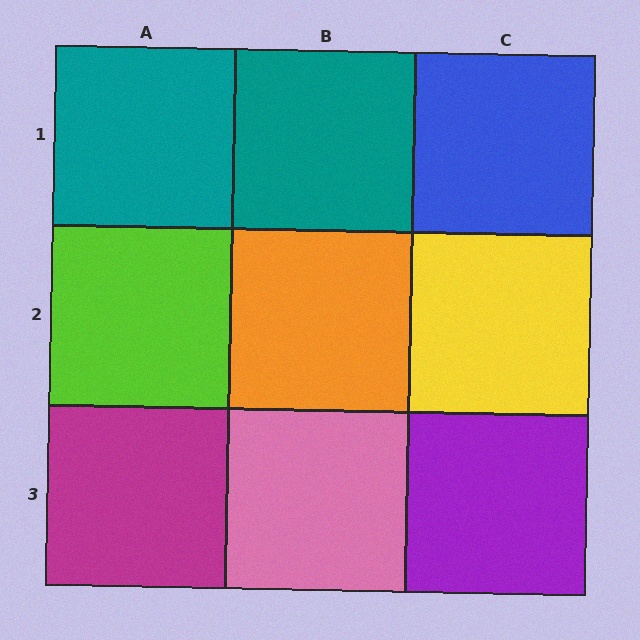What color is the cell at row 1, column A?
Teal.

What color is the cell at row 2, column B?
Orange.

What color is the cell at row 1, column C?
Blue.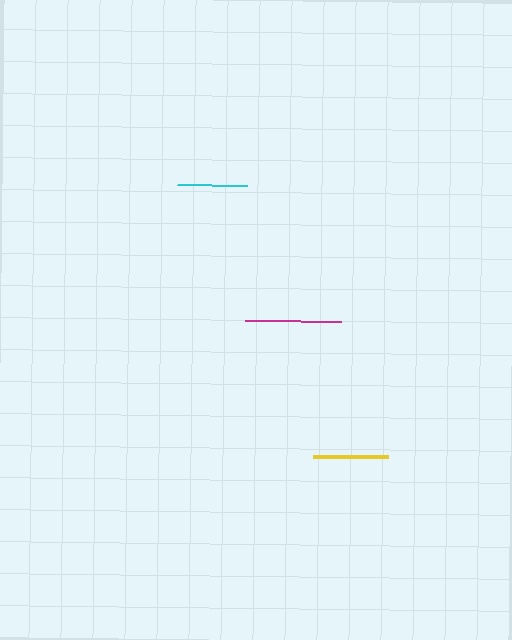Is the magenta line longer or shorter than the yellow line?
The magenta line is longer than the yellow line.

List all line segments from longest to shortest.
From longest to shortest: magenta, yellow, cyan.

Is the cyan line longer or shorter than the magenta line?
The magenta line is longer than the cyan line.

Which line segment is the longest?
The magenta line is the longest at approximately 96 pixels.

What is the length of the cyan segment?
The cyan segment is approximately 70 pixels long.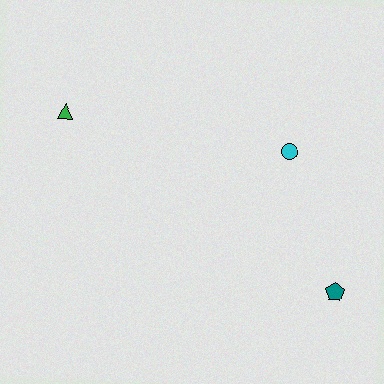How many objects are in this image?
There are 3 objects.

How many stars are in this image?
There are no stars.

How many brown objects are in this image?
There are no brown objects.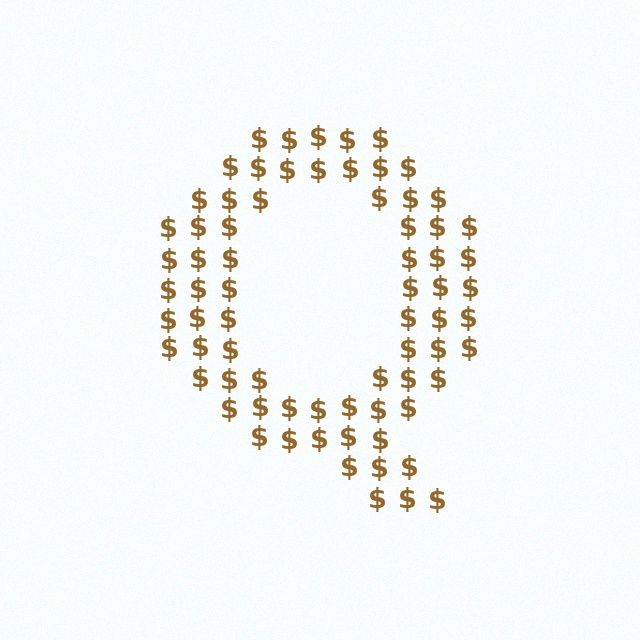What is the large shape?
The large shape is the letter Q.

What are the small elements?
The small elements are dollar signs.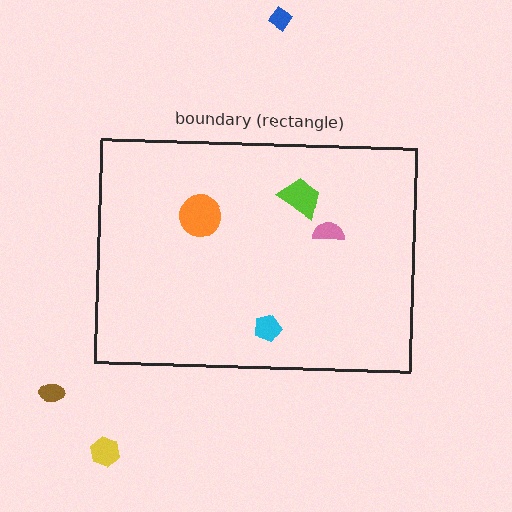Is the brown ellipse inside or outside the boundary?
Outside.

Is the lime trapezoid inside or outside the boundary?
Inside.